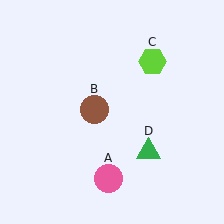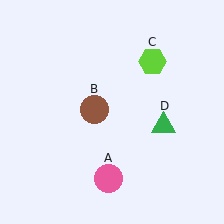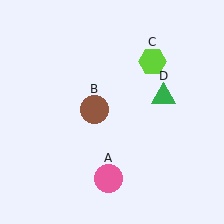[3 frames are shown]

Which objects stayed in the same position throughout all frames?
Pink circle (object A) and brown circle (object B) and lime hexagon (object C) remained stationary.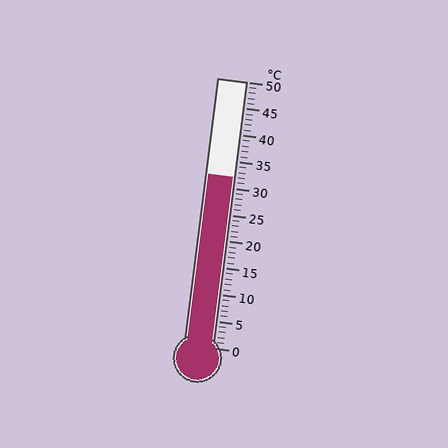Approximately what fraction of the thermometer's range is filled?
The thermometer is filled to approximately 65% of its range.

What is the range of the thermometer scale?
The thermometer scale ranges from 0°C to 50°C.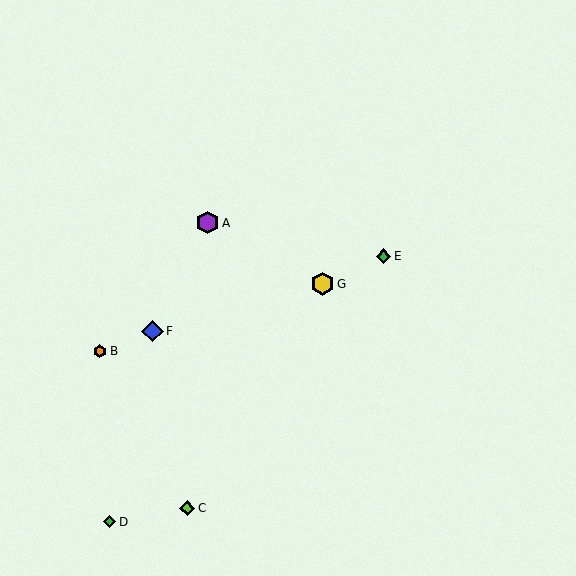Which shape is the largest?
The yellow hexagon (labeled G) is the largest.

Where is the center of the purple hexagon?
The center of the purple hexagon is at (208, 223).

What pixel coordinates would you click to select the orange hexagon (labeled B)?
Click at (100, 351) to select the orange hexagon B.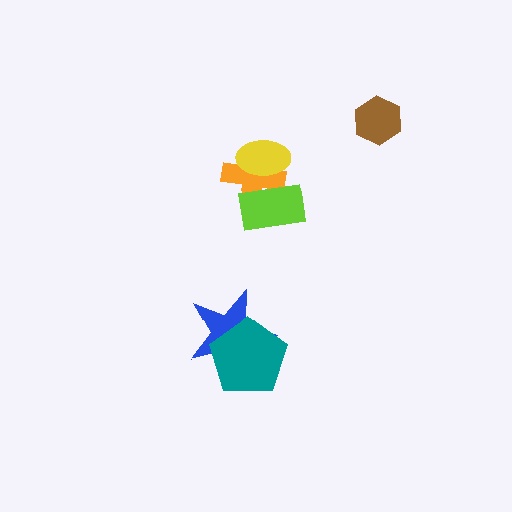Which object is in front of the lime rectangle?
The yellow ellipse is in front of the lime rectangle.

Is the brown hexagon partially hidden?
No, no other shape covers it.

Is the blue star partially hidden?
Yes, it is partially covered by another shape.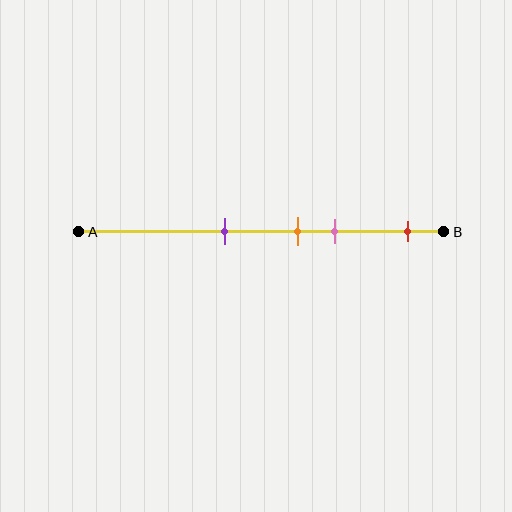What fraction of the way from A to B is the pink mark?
The pink mark is approximately 70% (0.7) of the way from A to B.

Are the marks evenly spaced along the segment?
No, the marks are not evenly spaced.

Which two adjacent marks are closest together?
The orange and pink marks are the closest adjacent pair.